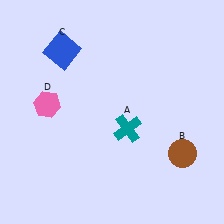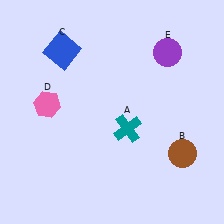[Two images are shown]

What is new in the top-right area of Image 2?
A purple circle (E) was added in the top-right area of Image 2.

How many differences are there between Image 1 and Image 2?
There is 1 difference between the two images.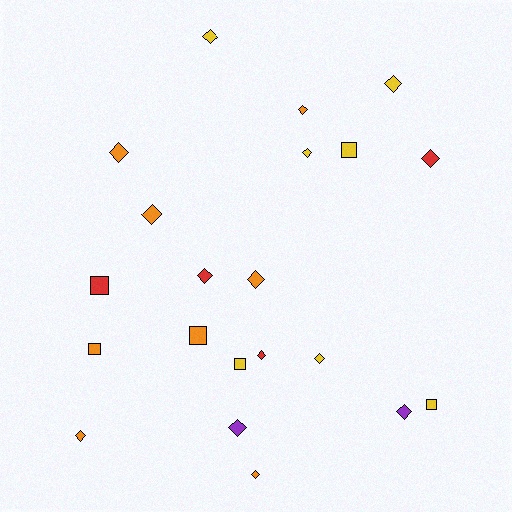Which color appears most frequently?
Orange, with 8 objects.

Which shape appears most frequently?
Diamond, with 15 objects.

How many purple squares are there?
There are no purple squares.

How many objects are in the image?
There are 21 objects.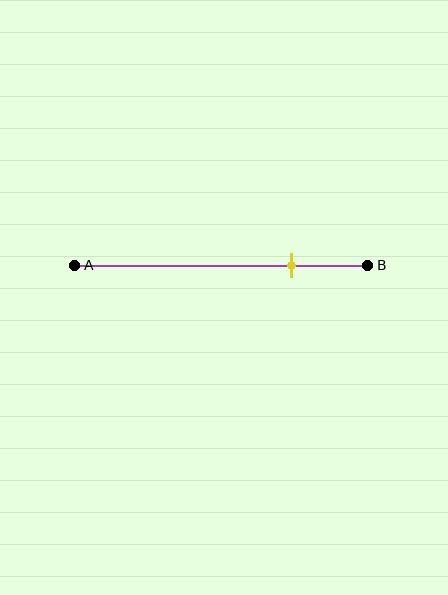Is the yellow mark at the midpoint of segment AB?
No, the mark is at about 75% from A, not at the 50% midpoint.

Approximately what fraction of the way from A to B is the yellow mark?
The yellow mark is approximately 75% of the way from A to B.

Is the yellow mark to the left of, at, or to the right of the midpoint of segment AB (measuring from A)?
The yellow mark is to the right of the midpoint of segment AB.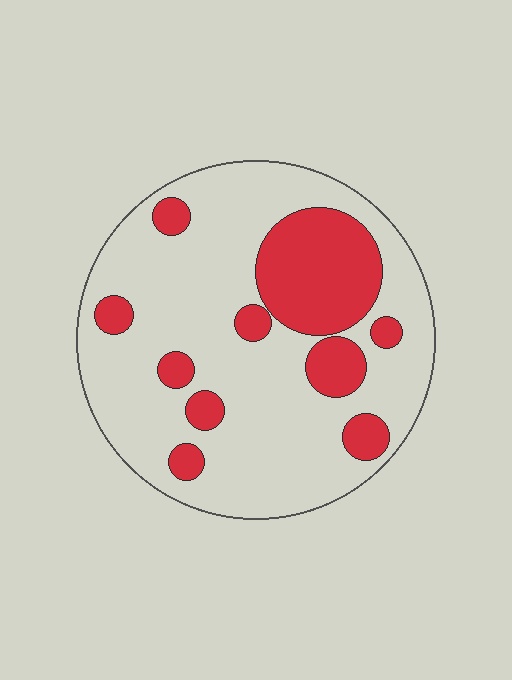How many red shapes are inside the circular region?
10.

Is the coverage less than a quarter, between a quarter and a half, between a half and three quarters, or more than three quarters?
Between a quarter and a half.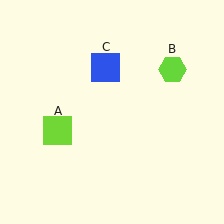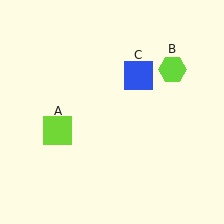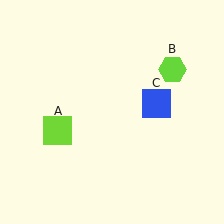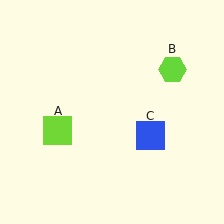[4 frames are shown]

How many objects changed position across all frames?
1 object changed position: blue square (object C).